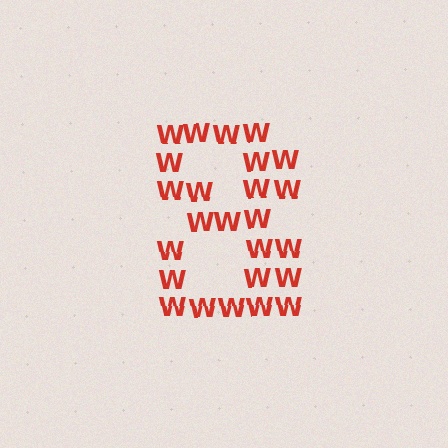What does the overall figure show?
The overall figure shows the digit 8.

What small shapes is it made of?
It is made of small letter W's.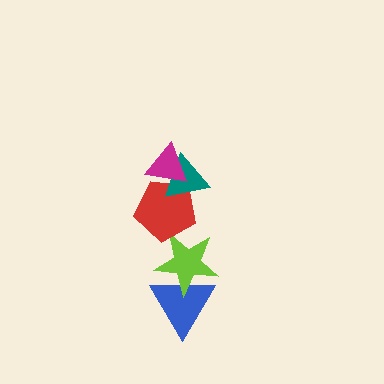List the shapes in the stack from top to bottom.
From top to bottom: the magenta triangle, the teal triangle, the red pentagon, the lime star, the blue triangle.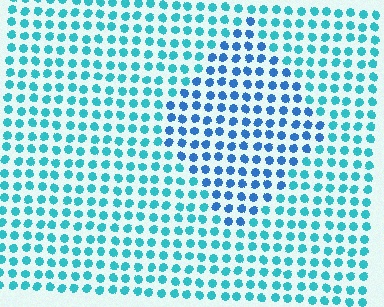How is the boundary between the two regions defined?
The boundary is defined purely by a slight shift in hue (about 30 degrees). Spacing, size, and orientation are identical on both sides.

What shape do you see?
I see a diamond.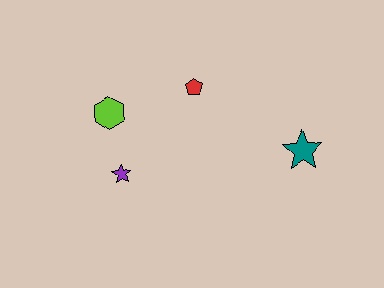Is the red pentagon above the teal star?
Yes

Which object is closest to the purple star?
The lime hexagon is closest to the purple star.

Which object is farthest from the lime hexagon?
The teal star is farthest from the lime hexagon.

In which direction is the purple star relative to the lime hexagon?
The purple star is below the lime hexagon.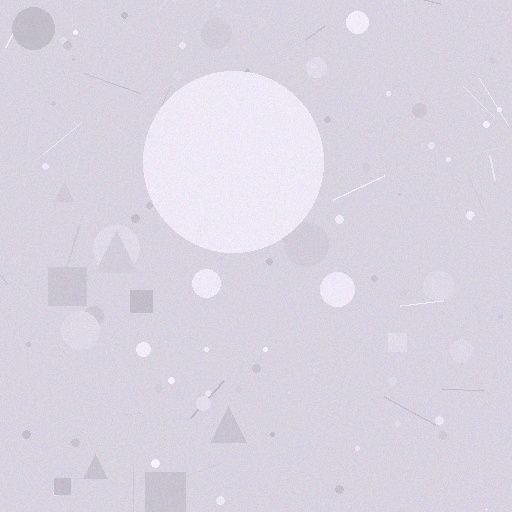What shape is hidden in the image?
A circle is hidden in the image.